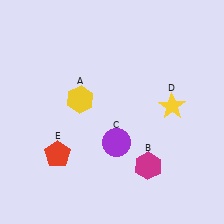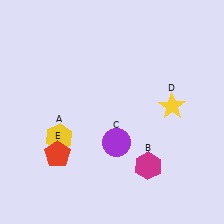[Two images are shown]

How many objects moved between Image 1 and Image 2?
1 object moved between the two images.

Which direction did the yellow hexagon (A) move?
The yellow hexagon (A) moved down.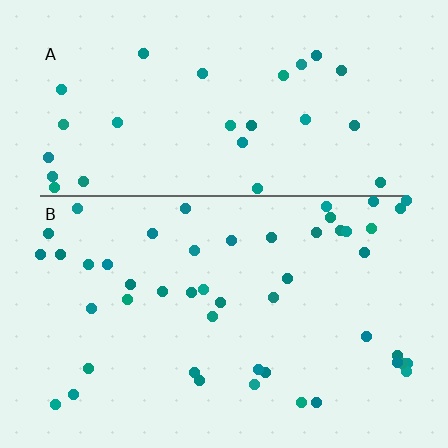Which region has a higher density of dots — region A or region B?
B (the bottom).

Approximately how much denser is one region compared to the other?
Approximately 1.7× — region B over region A.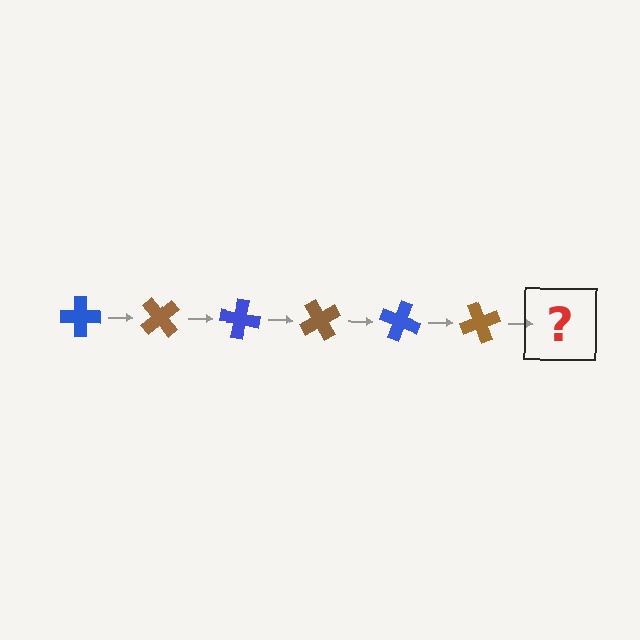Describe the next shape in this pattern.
It should be a blue cross, rotated 300 degrees from the start.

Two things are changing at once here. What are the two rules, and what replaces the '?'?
The two rules are that it rotates 50 degrees each step and the color cycles through blue and brown. The '?' should be a blue cross, rotated 300 degrees from the start.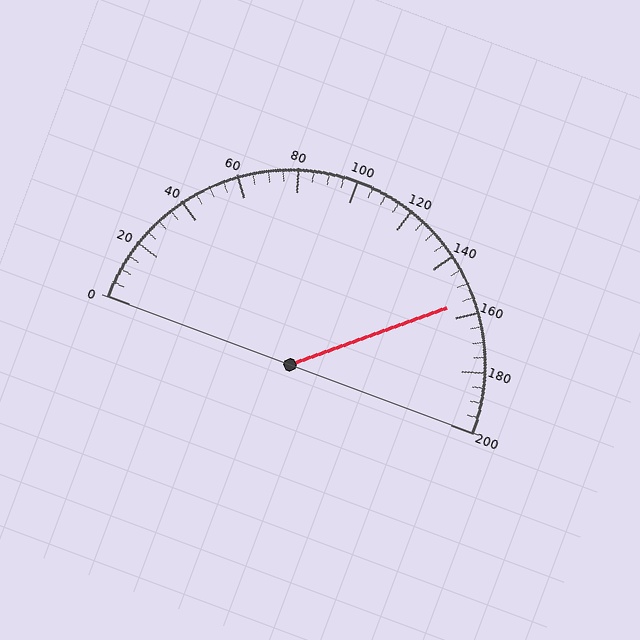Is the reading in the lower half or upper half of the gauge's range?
The reading is in the upper half of the range (0 to 200).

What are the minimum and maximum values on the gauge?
The gauge ranges from 0 to 200.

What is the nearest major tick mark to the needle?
The nearest major tick mark is 160.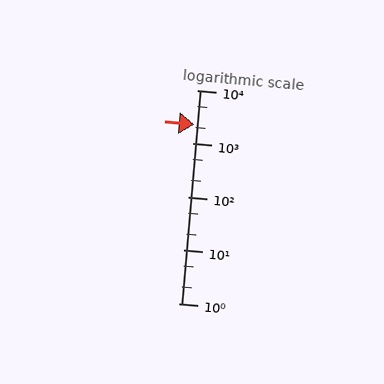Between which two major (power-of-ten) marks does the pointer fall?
The pointer is between 1000 and 10000.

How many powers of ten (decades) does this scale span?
The scale spans 4 decades, from 1 to 10000.